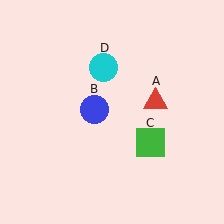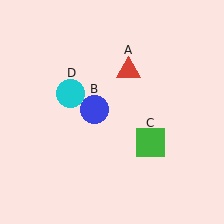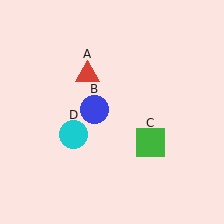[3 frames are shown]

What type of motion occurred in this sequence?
The red triangle (object A), cyan circle (object D) rotated counterclockwise around the center of the scene.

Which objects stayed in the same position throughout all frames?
Blue circle (object B) and green square (object C) remained stationary.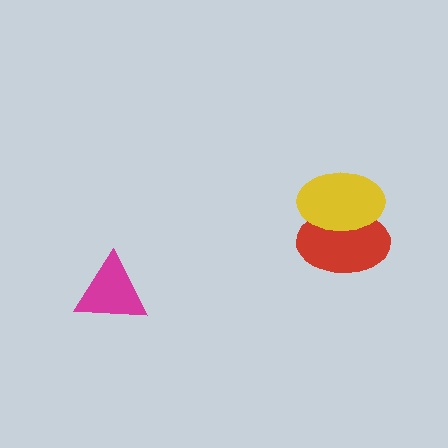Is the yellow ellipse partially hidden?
No, no other shape covers it.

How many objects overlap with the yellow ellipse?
1 object overlaps with the yellow ellipse.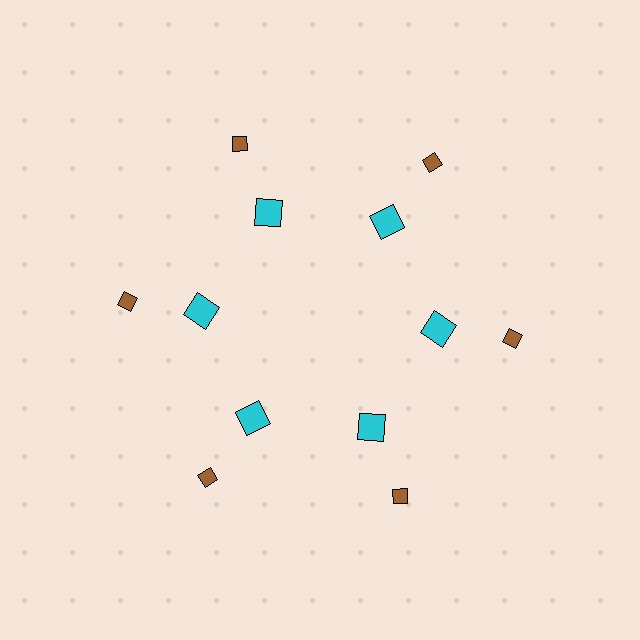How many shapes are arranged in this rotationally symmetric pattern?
There are 12 shapes, arranged in 6 groups of 2.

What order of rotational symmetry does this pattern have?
This pattern has 6-fold rotational symmetry.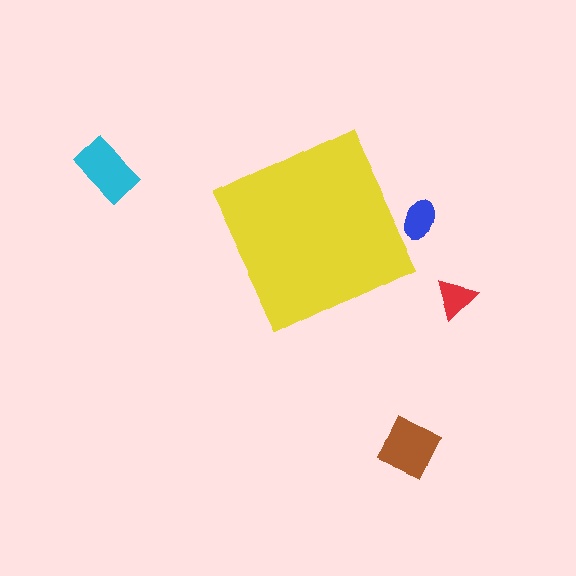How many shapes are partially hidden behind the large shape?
1 shape is partially hidden.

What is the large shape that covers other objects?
A yellow diamond.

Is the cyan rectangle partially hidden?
No, the cyan rectangle is fully visible.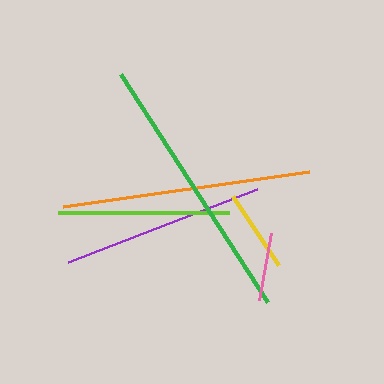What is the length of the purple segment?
The purple segment is approximately 202 pixels long.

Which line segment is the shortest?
The pink line is the shortest at approximately 68 pixels.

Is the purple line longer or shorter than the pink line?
The purple line is longer than the pink line.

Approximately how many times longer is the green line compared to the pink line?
The green line is approximately 4.0 times the length of the pink line.